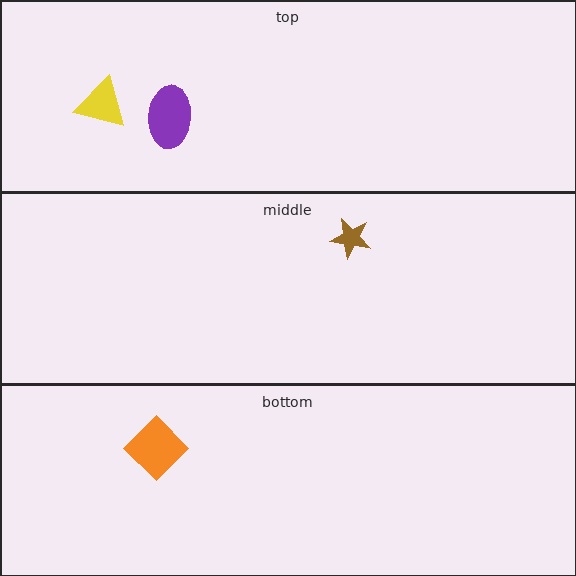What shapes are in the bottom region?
The orange diamond.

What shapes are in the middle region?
The brown star.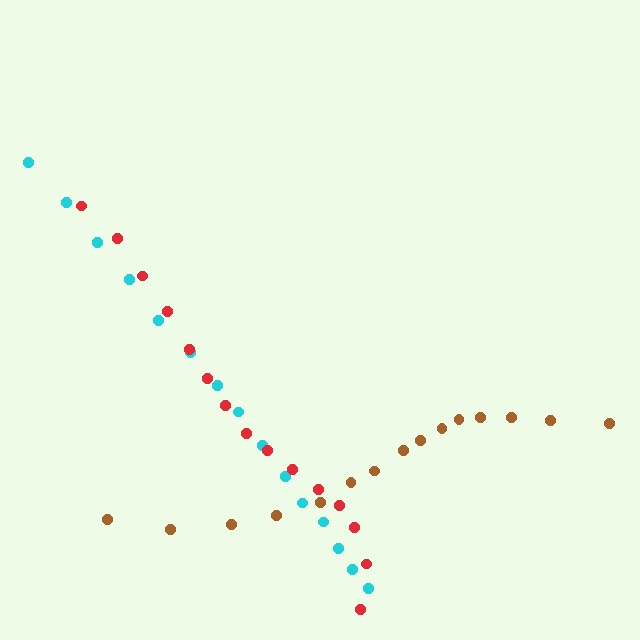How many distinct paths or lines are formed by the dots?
There are 3 distinct paths.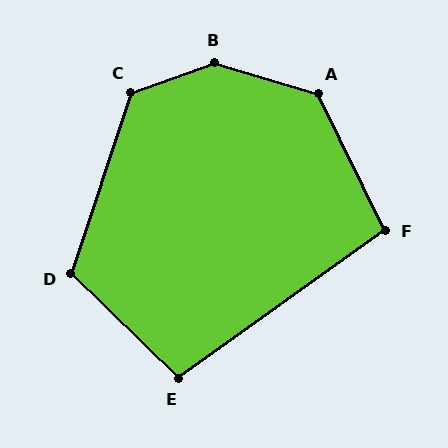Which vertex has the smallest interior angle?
F, at approximately 100 degrees.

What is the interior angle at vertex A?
Approximately 132 degrees (obtuse).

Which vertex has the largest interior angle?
B, at approximately 144 degrees.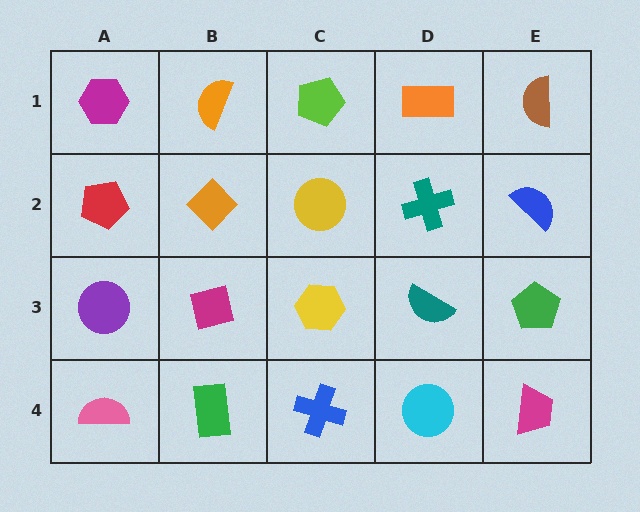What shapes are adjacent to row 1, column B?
An orange diamond (row 2, column B), a magenta hexagon (row 1, column A), a lime pentagon (row 1, column C).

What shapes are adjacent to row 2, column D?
An orange rectangle (row 1, column D), a teal semicircle (row 3, column D), a yellow circle (row 2, column C), a blue semicircle (row 2, column E).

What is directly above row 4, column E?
A green pentagon.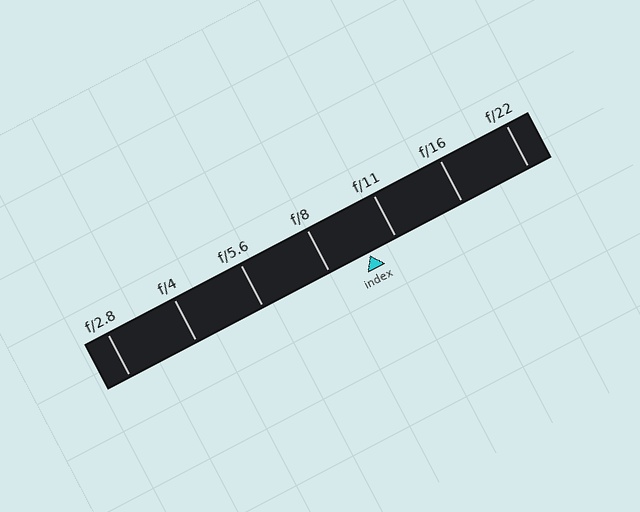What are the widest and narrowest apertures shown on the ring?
The widest aperture shown is f/2.8 and the narrowest is f/22.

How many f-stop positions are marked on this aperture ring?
There are 7 f-stop positions marked.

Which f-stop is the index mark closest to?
The index mark is closest to f/11.